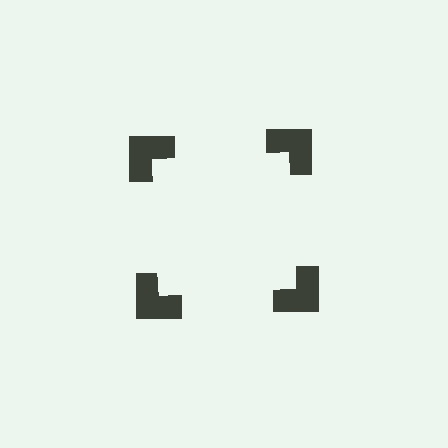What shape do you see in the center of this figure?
An illusory square — its edges are inferred from the aligned wedge cuts in the notched squares, not physically drawn.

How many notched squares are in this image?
There are 4 — one at each vertex of the illusory square.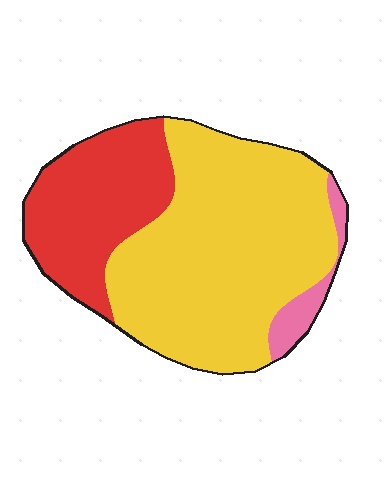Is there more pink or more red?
Red.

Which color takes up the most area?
Yellow, at roughly 65%.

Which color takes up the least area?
Pink, at roughly 5%.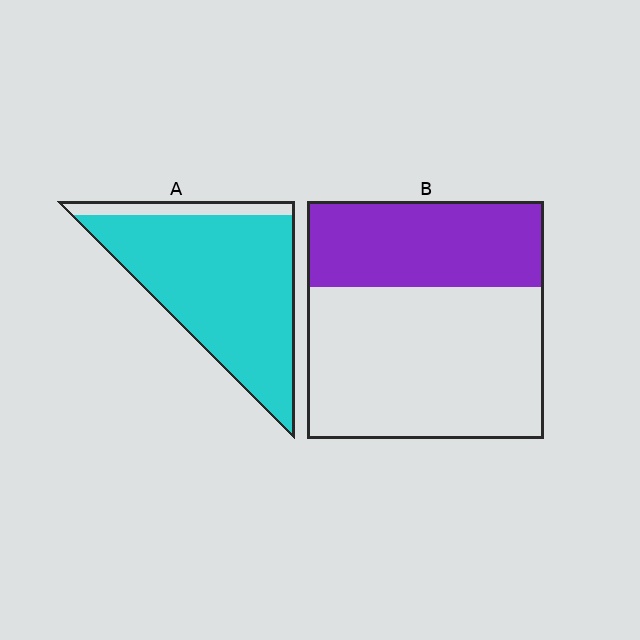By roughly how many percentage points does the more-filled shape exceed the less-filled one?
By roughly 50 percentage points (A over B).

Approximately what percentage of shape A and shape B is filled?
A is approximately 90% and B is approximately 35%.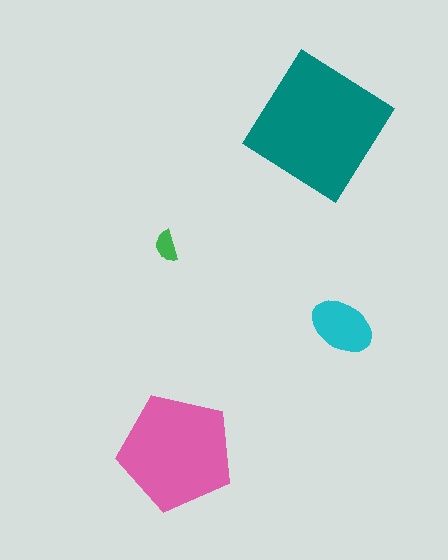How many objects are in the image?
There are 4 objects in the image.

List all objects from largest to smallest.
The teal diamond, the pink pentagon, the cyan ellipse, the green semicircle.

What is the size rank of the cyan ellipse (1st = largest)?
3rd.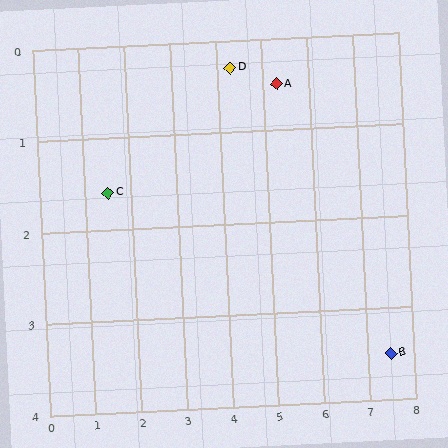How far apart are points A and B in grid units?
Points A and B are about 3.7 grid units apart.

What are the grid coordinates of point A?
Point A is at approximately (5.3, 0.5).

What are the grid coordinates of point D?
Point D is at approximately (4.3, 0.3).